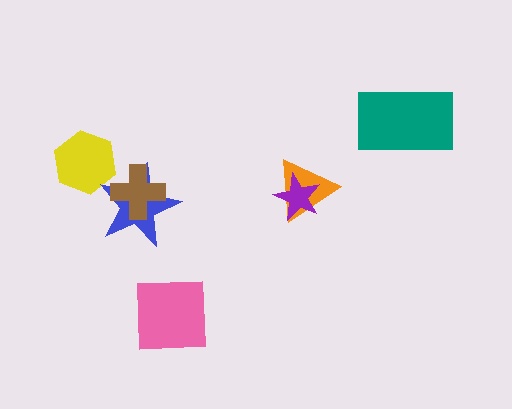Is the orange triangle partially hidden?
Yes, it is partially covered by another shape.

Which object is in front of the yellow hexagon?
The blue star is in front of the yellow hexagon.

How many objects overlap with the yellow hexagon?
1 object overlaps with the yellow hexagon.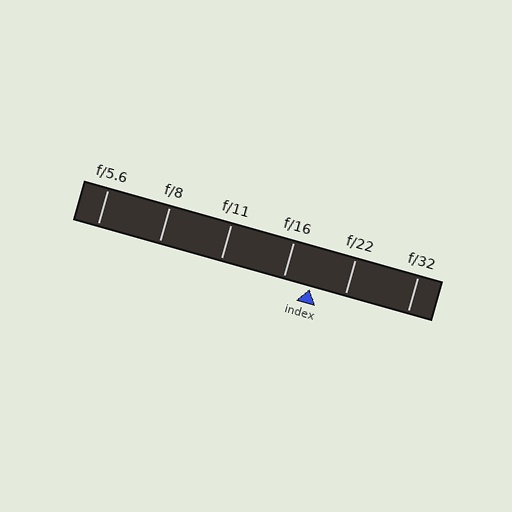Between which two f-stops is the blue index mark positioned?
The index mark is between f/16 and f/22.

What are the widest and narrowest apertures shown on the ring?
The widest aperture shown is f/5.6 and the narrowest is f/32.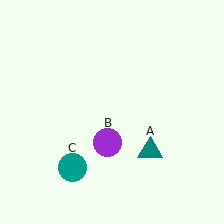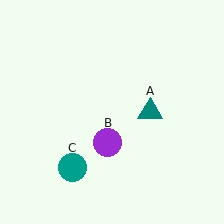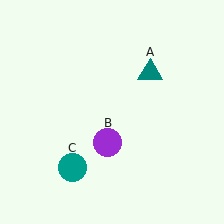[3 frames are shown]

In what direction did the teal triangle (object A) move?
The teal triangle (object A) moved up.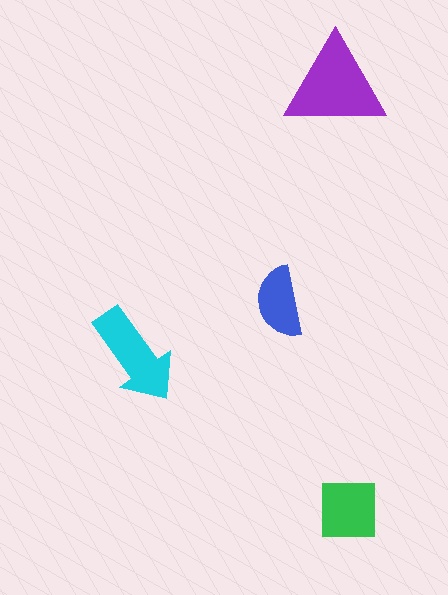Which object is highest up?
The purple triangle is topmost.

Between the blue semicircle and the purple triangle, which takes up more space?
The purple triangle.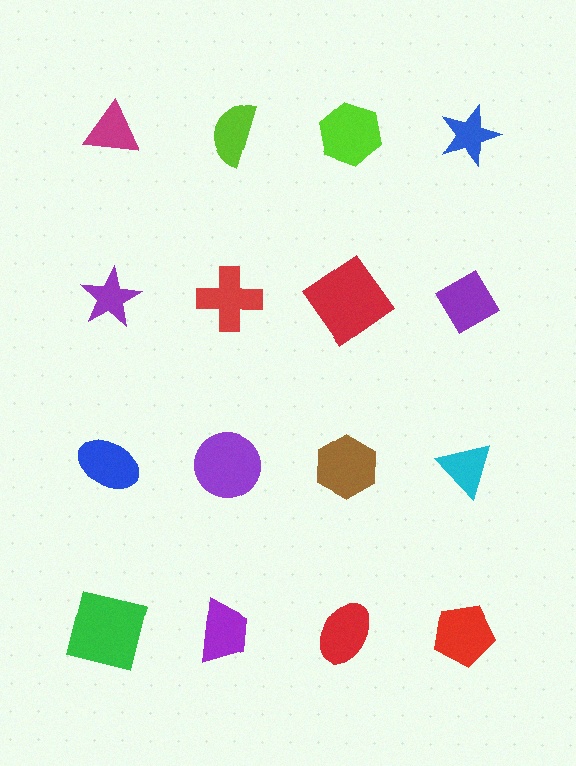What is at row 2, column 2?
A red cross.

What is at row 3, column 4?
A cyan triangle.